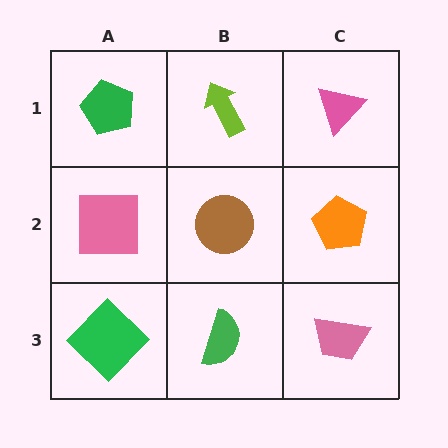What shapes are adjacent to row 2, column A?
A green pentagon (row 1, column A), a green diamond (row 3, column A), a brown circle (row 2, column B).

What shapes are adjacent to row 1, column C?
An orange pentagon (row 2, column C), a lime arrow (row 1, column B).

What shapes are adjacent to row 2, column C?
A pink triangle (row 1, column C), a pink trapezoid (row 3, column C), a brown circle (row 2, column B).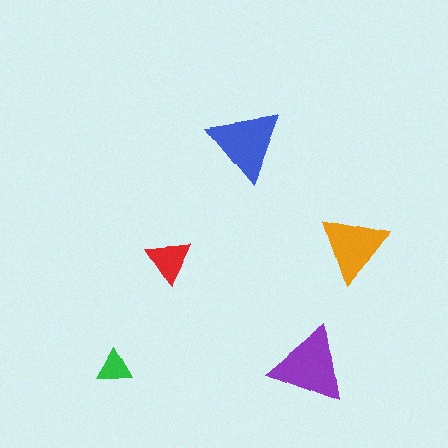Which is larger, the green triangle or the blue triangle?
The blue one.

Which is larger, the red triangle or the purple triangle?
The purple one.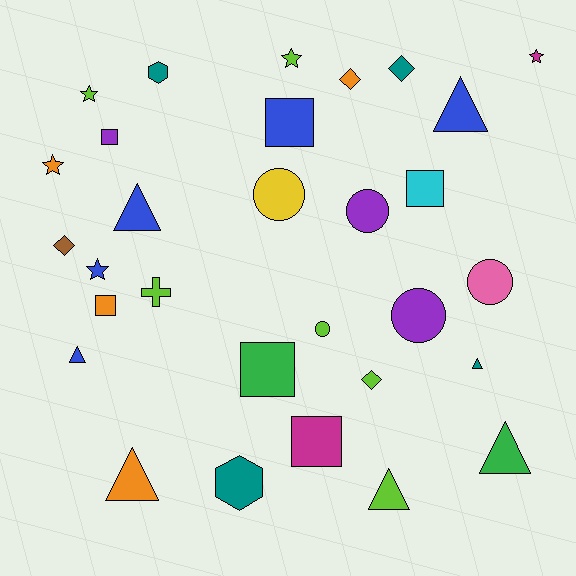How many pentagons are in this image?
There are no pentagons.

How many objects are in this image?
There are 30 objects.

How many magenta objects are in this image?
There are 2 magenta objects.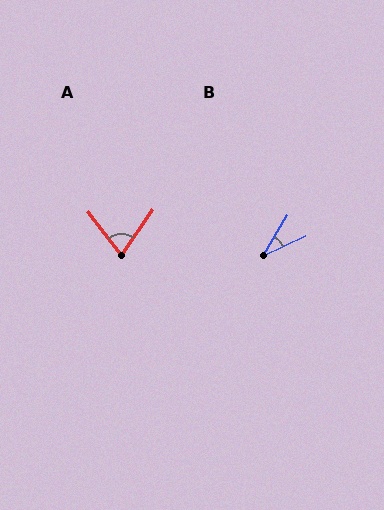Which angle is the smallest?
B, at approximately 33 degrees.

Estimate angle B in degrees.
Approximately 33 degrees.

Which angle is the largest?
A, at approximately 72 degrees.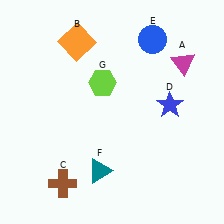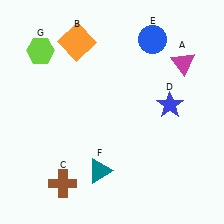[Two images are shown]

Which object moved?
The lime hexagon (G) moved left.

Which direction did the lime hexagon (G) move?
The lime hexagon (G) moved left.